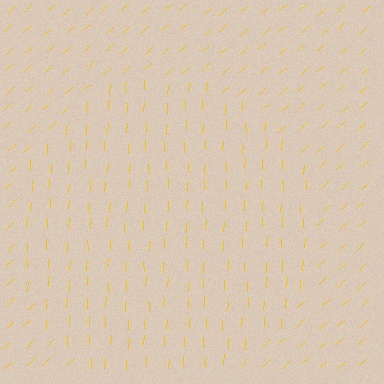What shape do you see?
I see a circle.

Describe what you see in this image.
The image is filled with small yellow line segments. A circle region in the image has lines oriented differently from the surrounding lines, creating a visible texture boundary.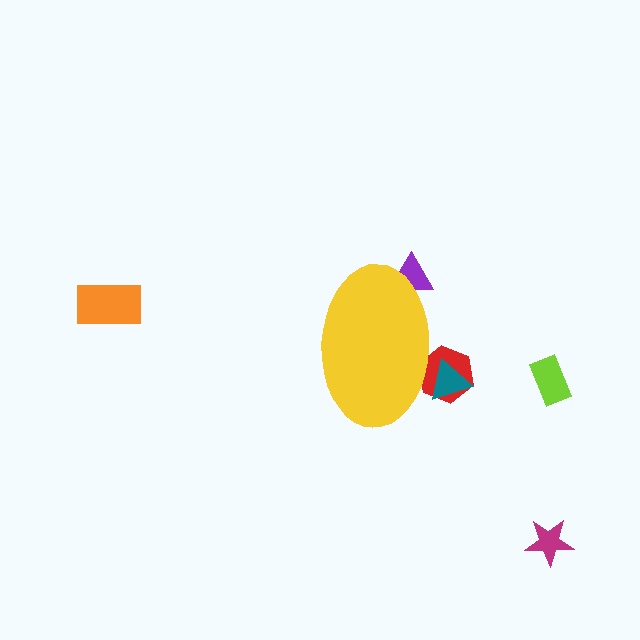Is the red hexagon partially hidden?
Yes, the red hexagon is partially hidden behind the yellow ellipse.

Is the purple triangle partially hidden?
Yes, the purple triangle is partially hidden behind the yellow ellipse.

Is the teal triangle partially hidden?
Yes, the teal triangle is partially hidden behind the yellow ellipse.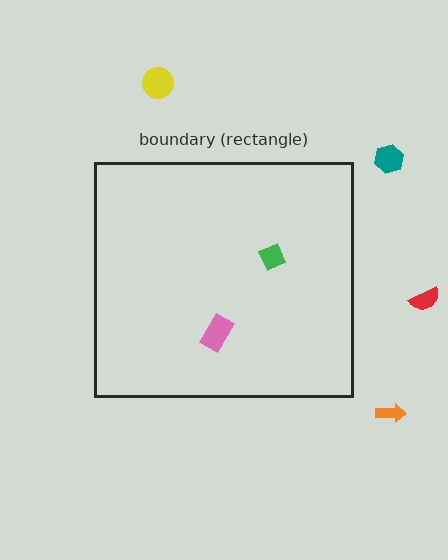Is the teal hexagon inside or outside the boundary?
Outside.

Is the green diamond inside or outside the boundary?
Inside.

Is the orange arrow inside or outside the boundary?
Outside.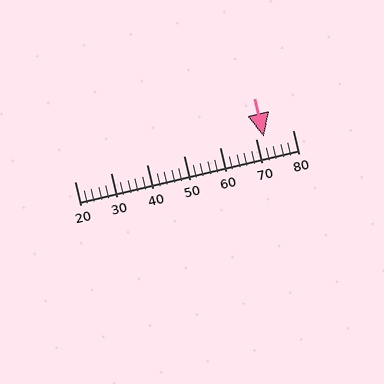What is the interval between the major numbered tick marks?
The major tick marks are spaced 10 units apart.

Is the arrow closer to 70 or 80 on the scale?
The arrow is closer to 70.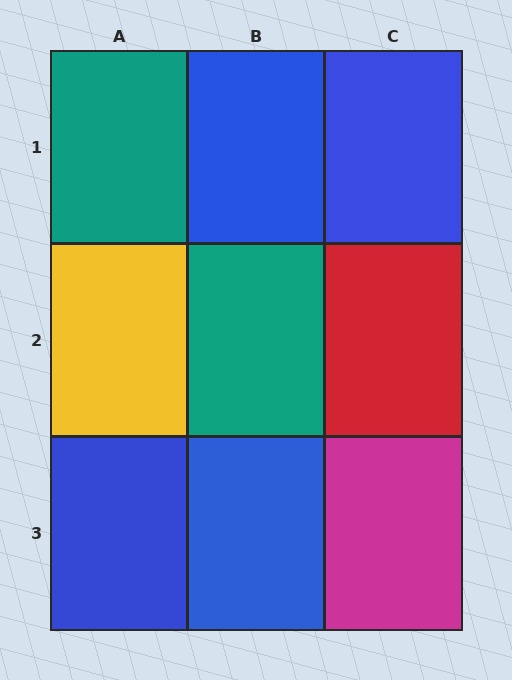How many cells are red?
1 cell is red.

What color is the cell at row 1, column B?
Blue.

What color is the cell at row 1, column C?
Blue.